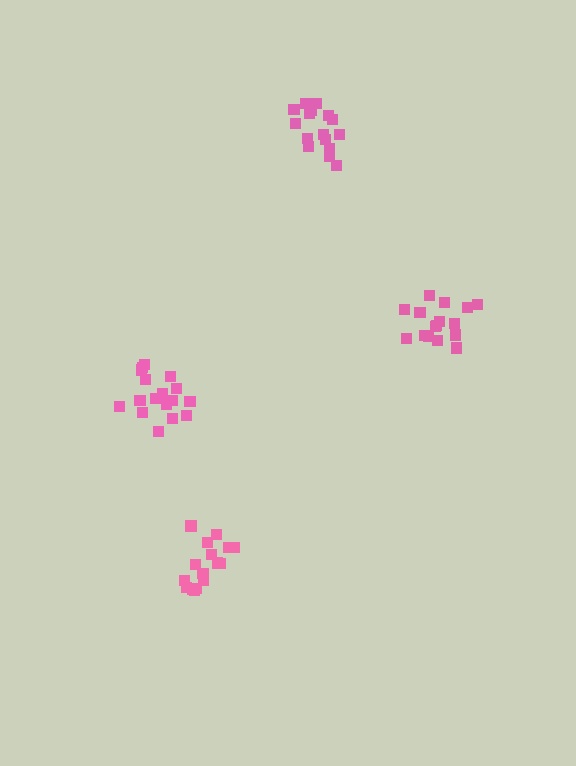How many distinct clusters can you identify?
There are 4 distinct clusters.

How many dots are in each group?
Group 1: 16 dots, Group 2: 16 dots, Group 3: 17 dots, Group 4: 16 dots (65 total).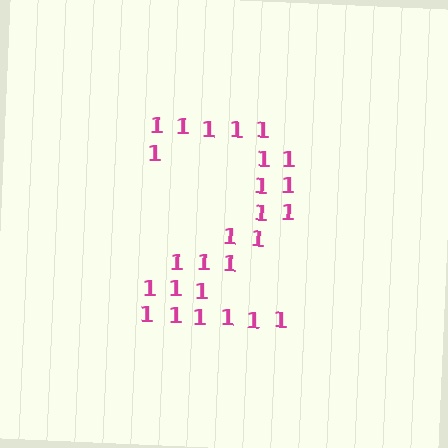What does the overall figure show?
The overall figure shows the digit 2.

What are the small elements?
The small elements are digit 1's.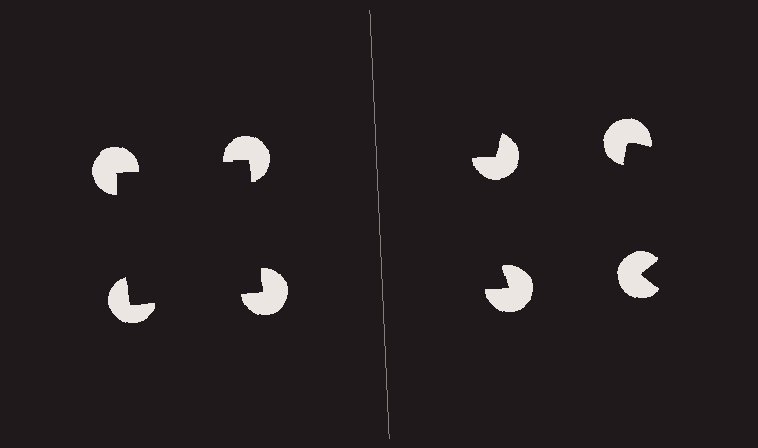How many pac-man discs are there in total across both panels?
8 — 4 on each side.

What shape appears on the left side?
An illusory square.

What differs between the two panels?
The pac-man discs are positioned identically on both sides; only the wedge orientations differ. On the left they align to a square; on the right they are misaligned.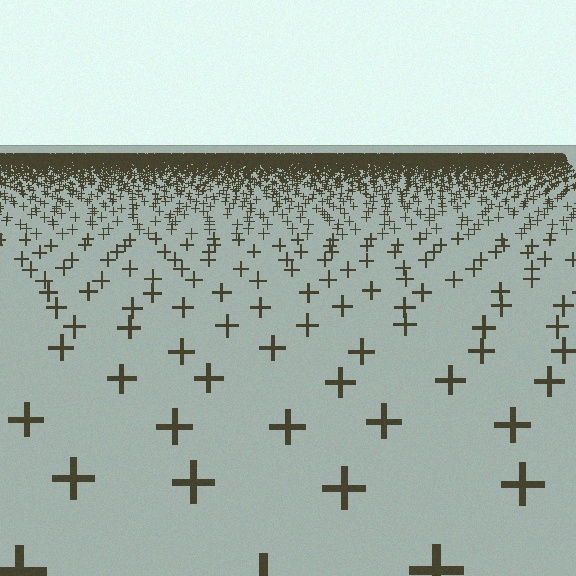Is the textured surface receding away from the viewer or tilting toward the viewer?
The surface is receding away from the viewer. Texture elements get smaller and denser toward the top.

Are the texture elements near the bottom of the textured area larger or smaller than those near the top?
Larger. Near the bottom, elements are closer to the viewer and appear at a bigger on-screen size.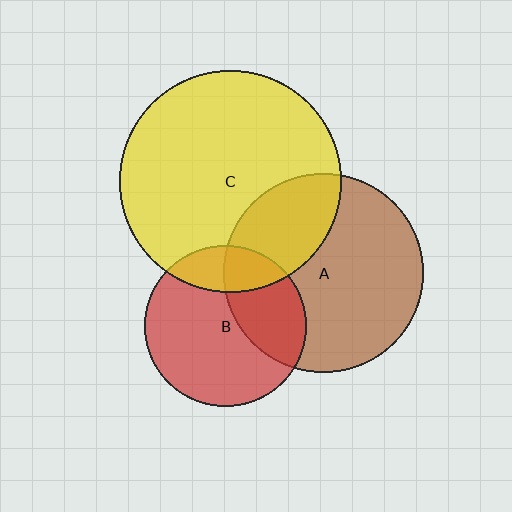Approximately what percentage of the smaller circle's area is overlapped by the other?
Approximately 30%.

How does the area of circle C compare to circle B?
Approximately 1.9 times.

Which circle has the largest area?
Circle C (yellow).